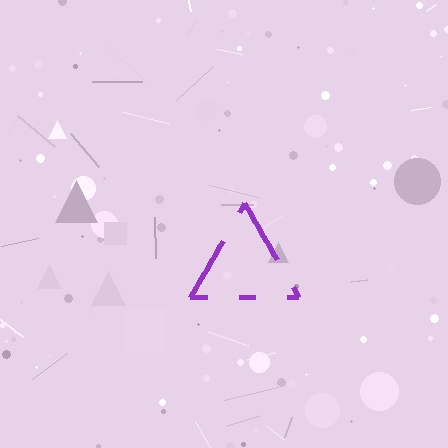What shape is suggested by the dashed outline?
The dashed outline suggests a triangle.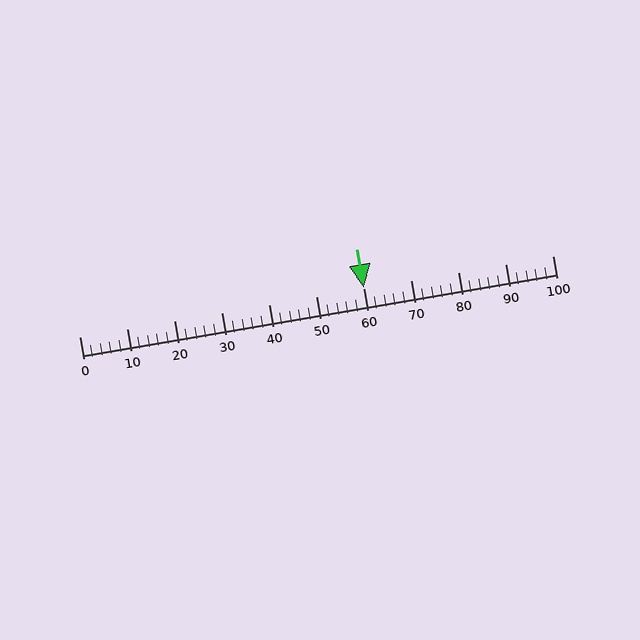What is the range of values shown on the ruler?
The ruler shows values from 0 to 100.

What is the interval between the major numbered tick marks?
The major tick marks are spaced 10 units apart.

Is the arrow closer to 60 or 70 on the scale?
The arrow is closer to 60.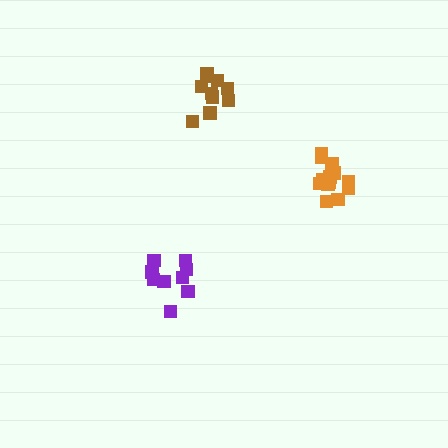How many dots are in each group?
Group 1: 9 dots, Group 2: 13 dots, Group 3: 10 dots (32 total).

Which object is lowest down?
The purple cluster is bottommost.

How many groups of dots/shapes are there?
There are 3 groups.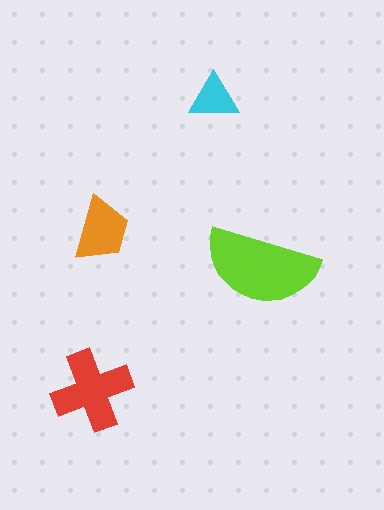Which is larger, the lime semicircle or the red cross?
The lime semicircle.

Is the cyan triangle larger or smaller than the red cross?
Smaller.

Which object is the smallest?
The cyan triangle.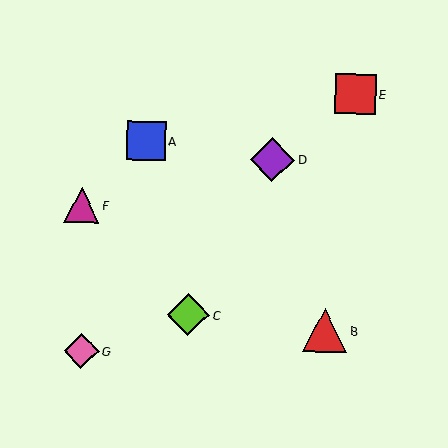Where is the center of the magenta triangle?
The center of the magenta triangle is at (81, 205).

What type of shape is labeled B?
Shape B is a red triangle.